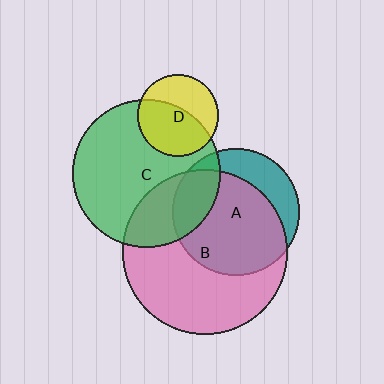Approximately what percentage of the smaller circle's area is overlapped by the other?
Approximately 30%.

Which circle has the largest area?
Circle B (pink).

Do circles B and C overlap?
Yes.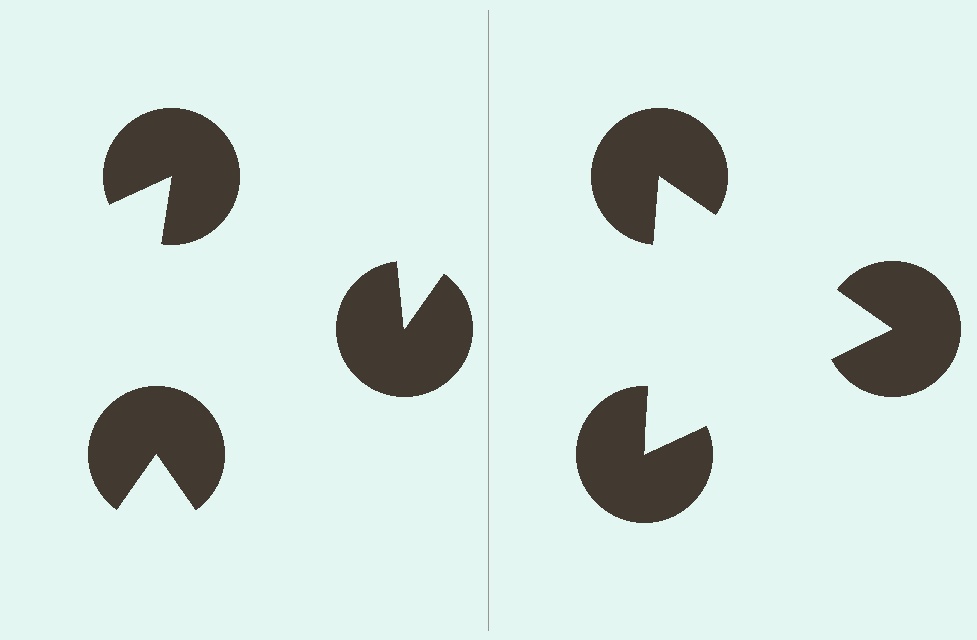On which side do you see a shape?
An illusory triangle appears on the right side. On the left side the wedge cuts are rotated, so no coherent shape forms.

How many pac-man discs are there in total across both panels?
6 — 3 on each side.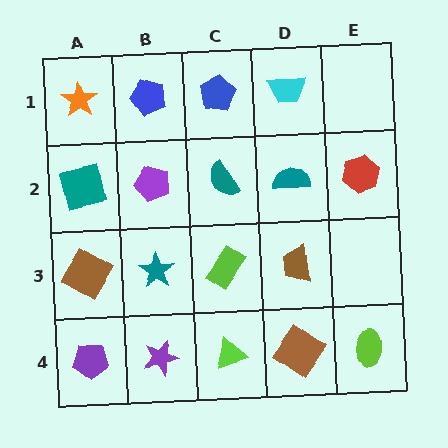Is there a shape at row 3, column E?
No, that cell is empty.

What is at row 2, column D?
A teal semicircle.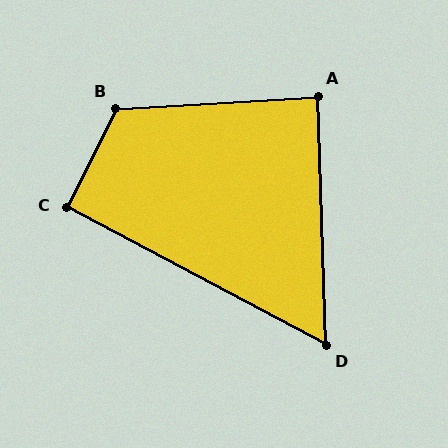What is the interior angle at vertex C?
Approximately 91 degrees (approximately right).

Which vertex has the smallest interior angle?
D, at approximately 60 degrees.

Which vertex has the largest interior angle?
B, at approximately 120 degrees.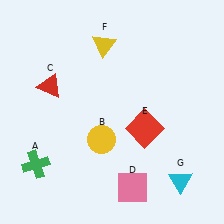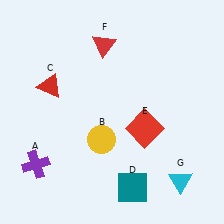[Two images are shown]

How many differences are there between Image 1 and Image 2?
There are 3 differences between the two images.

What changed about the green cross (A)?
In Image 1, A is green. In Image 2, it changed to purple.